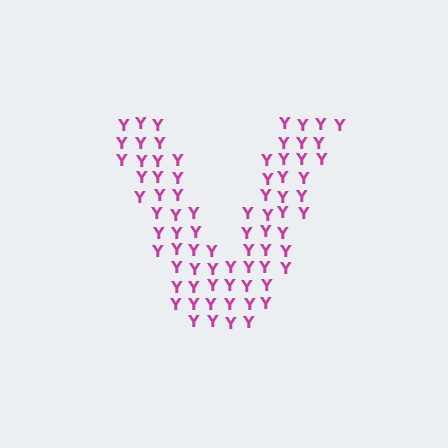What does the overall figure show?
The overall figure shows the letter V.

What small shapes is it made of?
It is made of small letter Y's.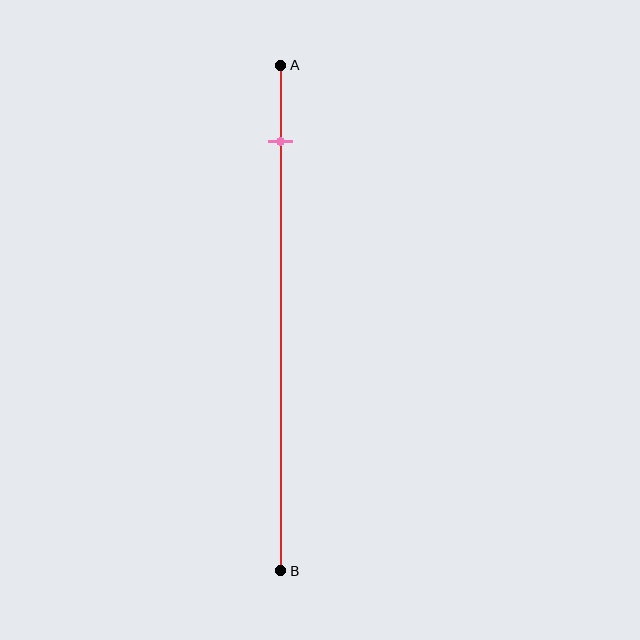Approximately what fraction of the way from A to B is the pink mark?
The pink mark is approximately 15% of the way from A to B.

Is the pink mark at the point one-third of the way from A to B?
No, the mark is at about 15% from A, not at the 33% one-third point.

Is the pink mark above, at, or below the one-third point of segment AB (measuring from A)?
The pink mark is above the one-third point of segment AB.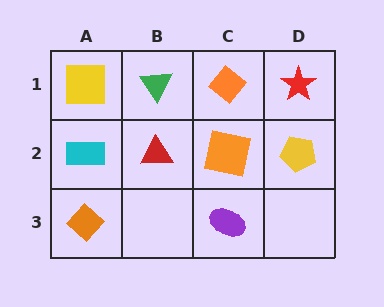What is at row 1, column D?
A red star.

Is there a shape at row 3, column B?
No, that cell is empty.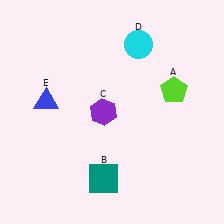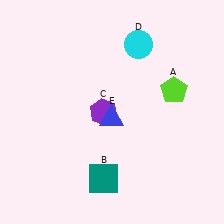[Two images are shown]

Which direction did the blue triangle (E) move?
The blue triangle (E) moved right.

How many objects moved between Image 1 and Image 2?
1 object moved between the two images.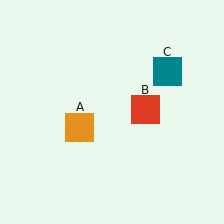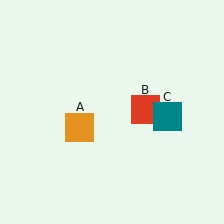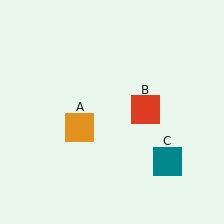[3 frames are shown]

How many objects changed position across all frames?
1 object changed position: teal square (object C).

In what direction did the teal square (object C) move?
The teal square (object C) moved down.